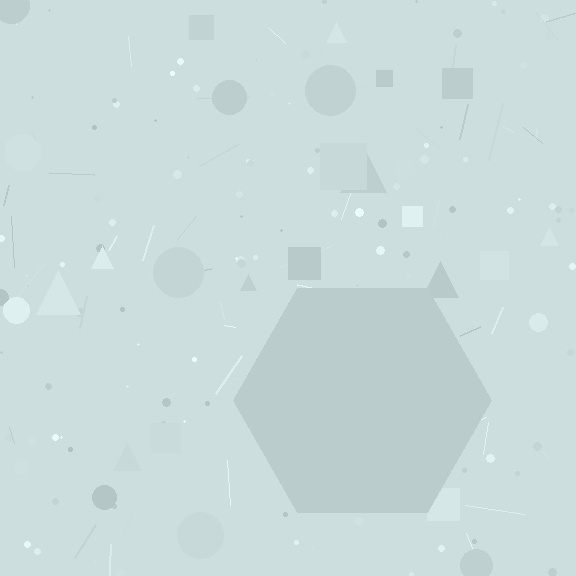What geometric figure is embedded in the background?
A hexagon is embedded in the background.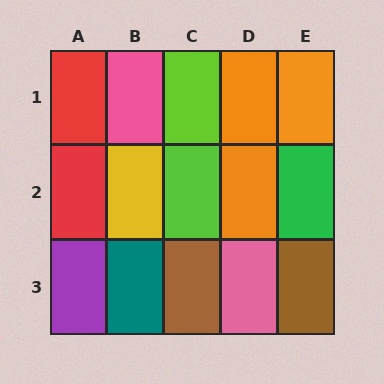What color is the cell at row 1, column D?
Orange.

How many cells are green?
1 cell is green.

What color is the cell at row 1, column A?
Red.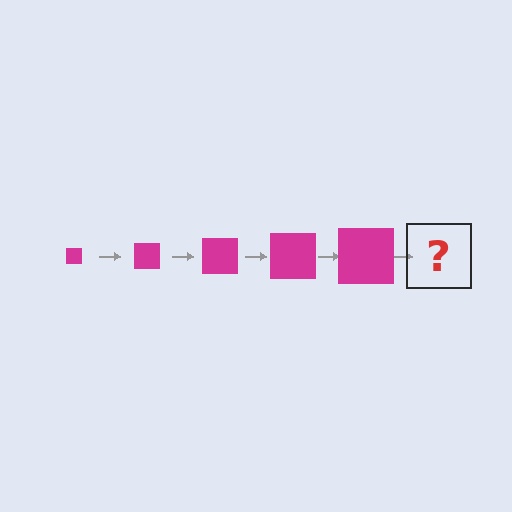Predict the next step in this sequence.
The next step is a magenta square, larger than the previous one.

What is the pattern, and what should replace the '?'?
The pattern is that the square gets progressively larger each step. The '?' should be a magenta square, larger than the previous one.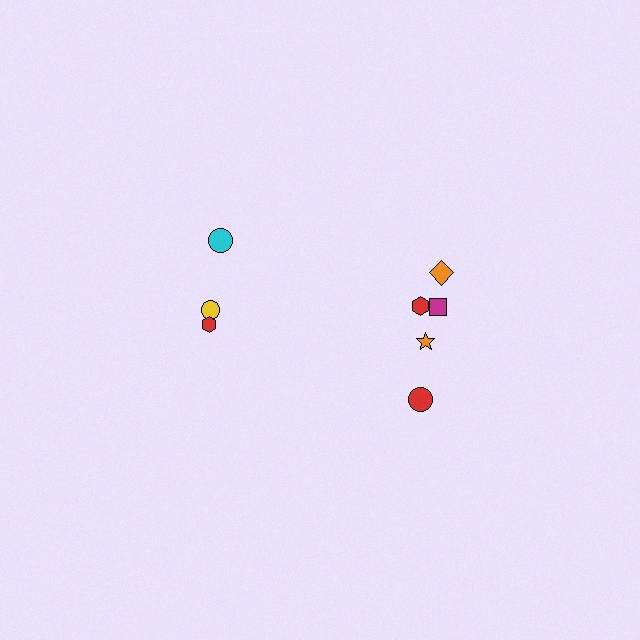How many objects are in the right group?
There are 5 objects.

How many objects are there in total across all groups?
There are 8 objects.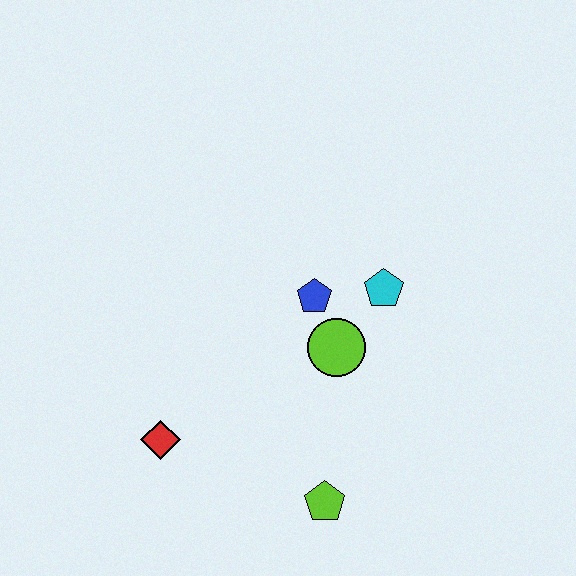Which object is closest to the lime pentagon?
The lime circle is closest to the lime pentagon.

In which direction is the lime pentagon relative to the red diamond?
The lime pentagon is to the right of the red diamond.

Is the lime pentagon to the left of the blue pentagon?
No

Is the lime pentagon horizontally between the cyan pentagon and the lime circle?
No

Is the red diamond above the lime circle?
No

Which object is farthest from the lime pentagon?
The cyan pentagon is farthest from the lime pentagon.